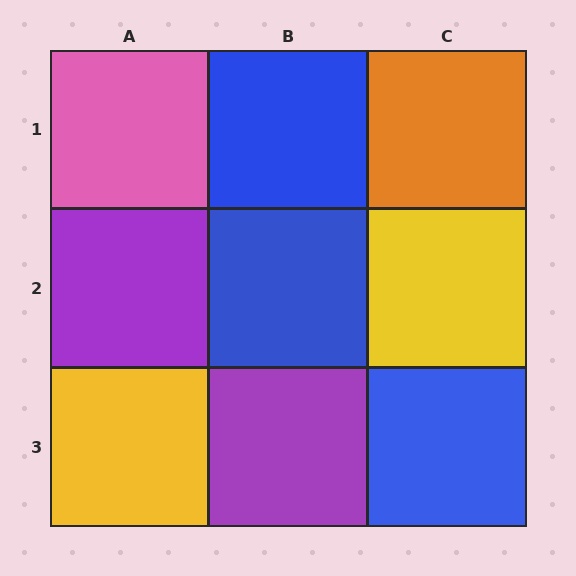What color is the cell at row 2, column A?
Purple.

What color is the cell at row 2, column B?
Blue.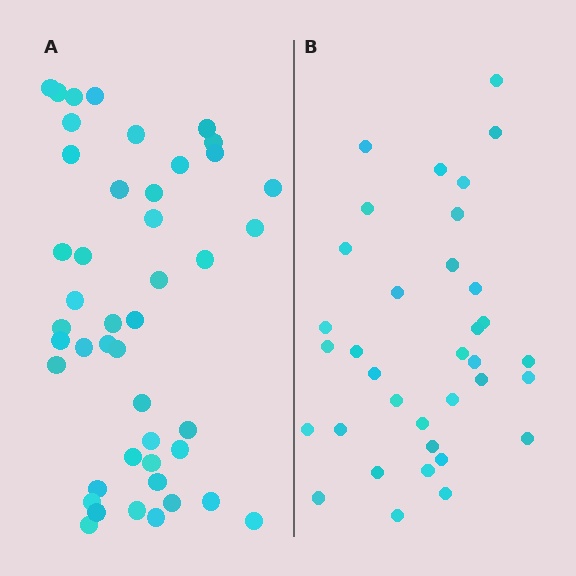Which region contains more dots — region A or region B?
Region A (the left region) has more dots.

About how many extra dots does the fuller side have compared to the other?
Region A has roughly 10 or so more dots than region B.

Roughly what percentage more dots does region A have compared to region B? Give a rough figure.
About 30% more.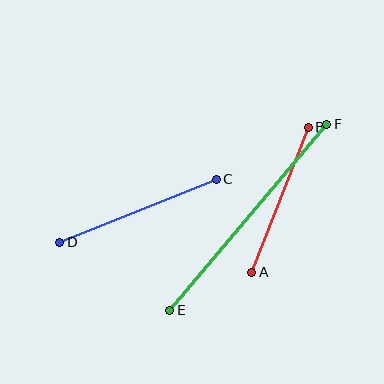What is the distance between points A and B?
The distance is approximately 155 pixels.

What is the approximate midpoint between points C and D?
The midpoint is at approximately (138, 211) pixels.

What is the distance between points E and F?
The distance is approximately 243 pixels.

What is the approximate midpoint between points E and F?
The midpoint is at approximately (248, 217) pixels.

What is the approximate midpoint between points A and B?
The midpoint is at approximately (280, 200) pixels.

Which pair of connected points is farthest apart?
Points E and F are farthest apart.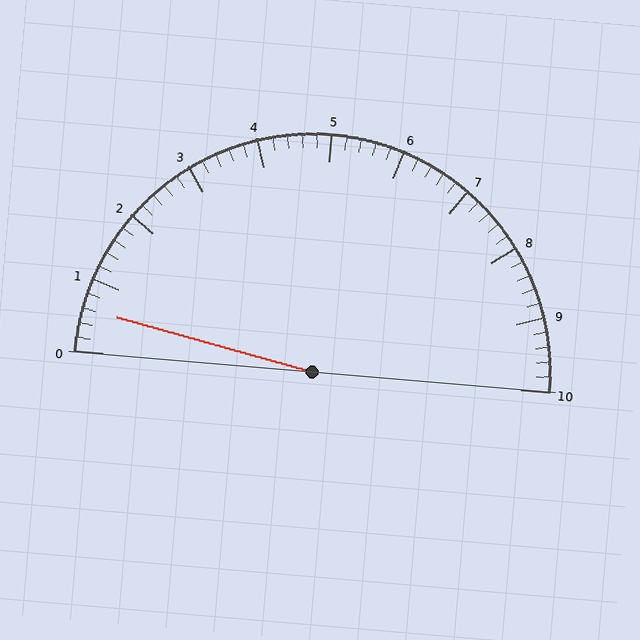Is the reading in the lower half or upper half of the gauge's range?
The reading is in the lower half of the range (0 to 10).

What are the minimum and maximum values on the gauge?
The gauge ranges from 0 to 10.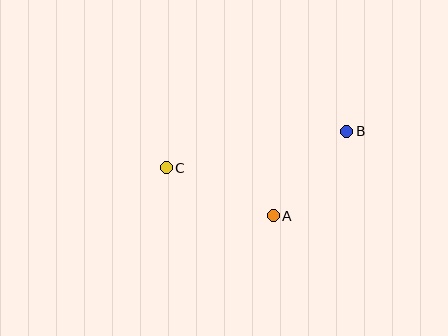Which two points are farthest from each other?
Points B and C are farthest from each other.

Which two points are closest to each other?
Points A and B are closest to each other.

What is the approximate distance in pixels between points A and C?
The distance between A and C is approximately 117 pixels.